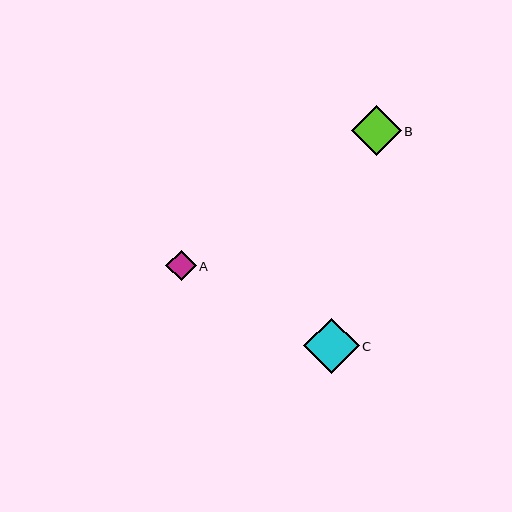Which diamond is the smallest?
Diamond A is the smallest with a size of approximately 31 pixels.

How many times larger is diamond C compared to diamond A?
Diamond C is approximately 1.8 times the size of diamond A.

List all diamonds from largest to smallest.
From largest to smallest: C, B, A.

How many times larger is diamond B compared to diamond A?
Diamond B is approximately 1.6 times the size of diamond A.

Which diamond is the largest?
Diamond C is the largest with a size of approximately 56 pixels.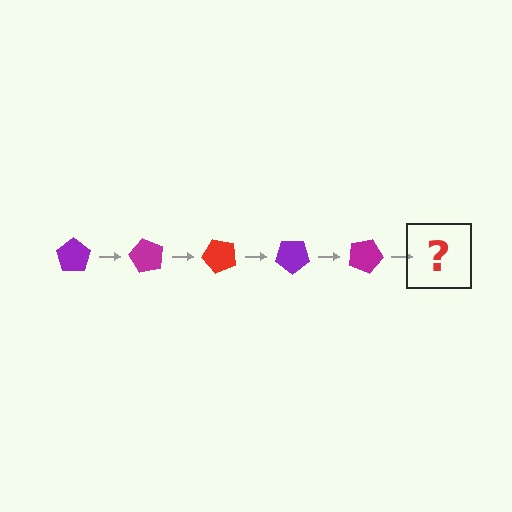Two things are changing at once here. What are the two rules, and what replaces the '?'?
The two rules are that it rotates 60 degrees each step and the color cycles through purple, magenta, and red. The '?' should be a red pentagon, rotated 300 degrees from the start.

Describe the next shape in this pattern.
It should be a red pentagon, rotated 300 degrees from the start.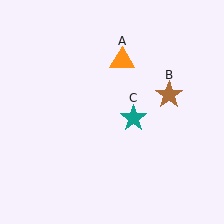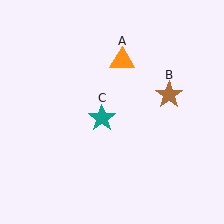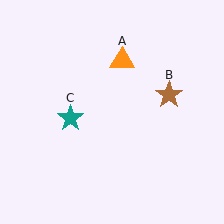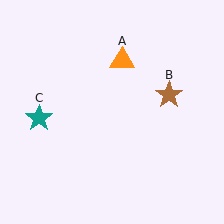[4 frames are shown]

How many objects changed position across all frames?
1 object changed position: teal star (object C).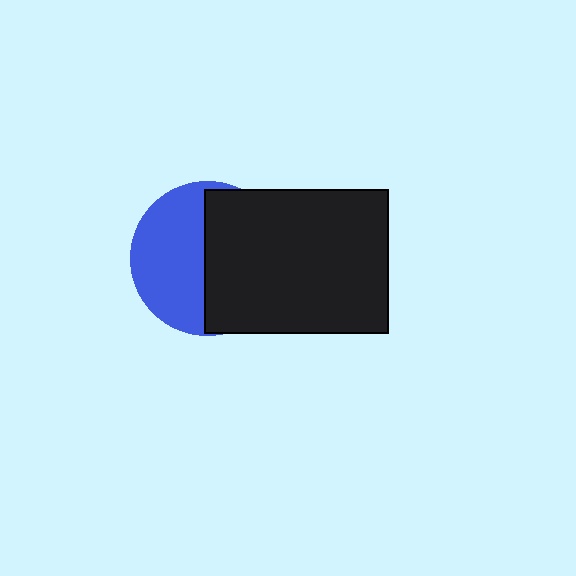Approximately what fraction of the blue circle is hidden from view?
Roughly 52% of the blue circle is hidden behind the black rectangle.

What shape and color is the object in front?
The object in front is a black rectangle.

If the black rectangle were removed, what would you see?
You would see the complete blue circle.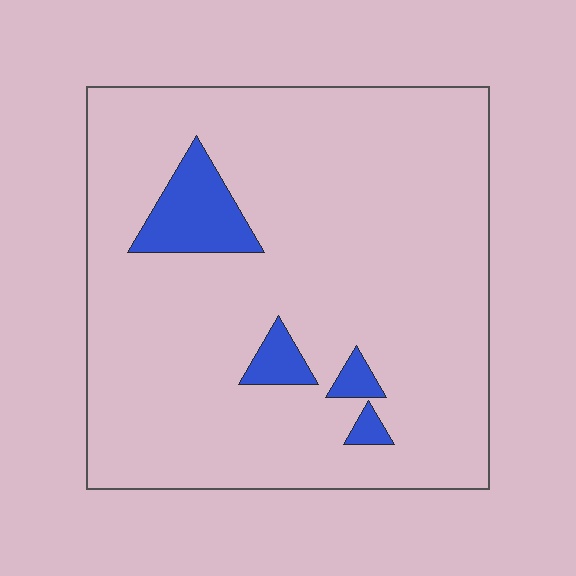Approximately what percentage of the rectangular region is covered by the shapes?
Approximately 10%.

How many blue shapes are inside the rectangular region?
4.